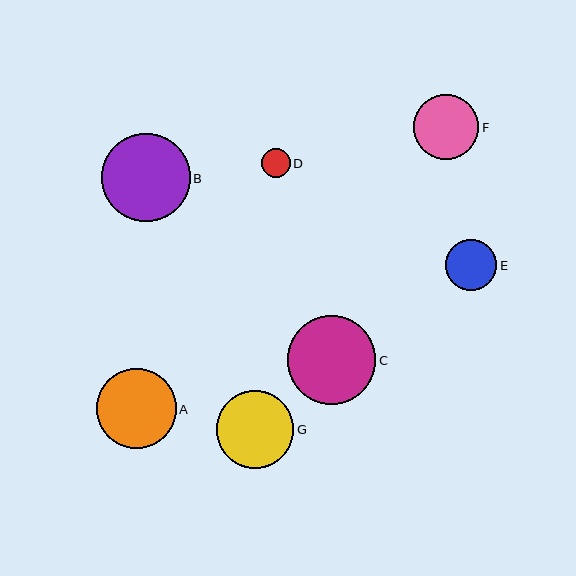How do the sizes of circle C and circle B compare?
Circle C and circle B are approximately the same size.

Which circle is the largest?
Circle C is the largest with a size of approximately 89 pixels.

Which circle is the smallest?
Circle D is the smallest with a size of approximately 29 pixels.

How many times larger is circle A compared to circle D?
Circle A is approximately 2.7 times the size of circle D.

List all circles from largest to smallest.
From largest to smallest: C, B, A, G, F, E, D.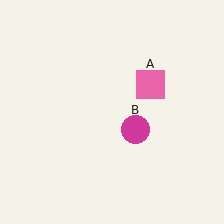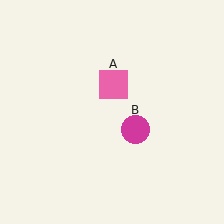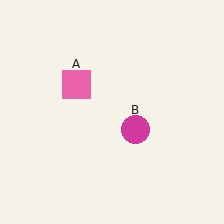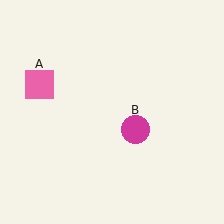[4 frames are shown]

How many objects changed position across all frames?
1 object changed position: pink square (object A).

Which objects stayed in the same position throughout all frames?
Magenta circle (object B) remained stationary.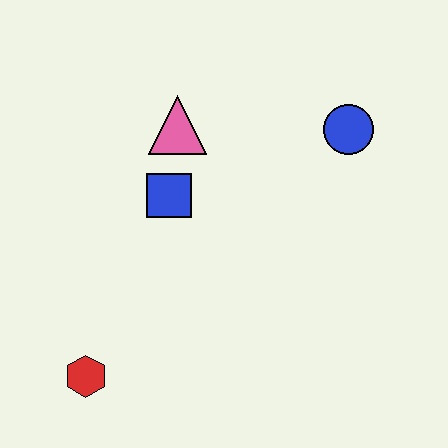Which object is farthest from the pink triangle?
The red hexagon is farthest from the pink triangle.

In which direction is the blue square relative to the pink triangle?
The blue square is below the pink triangle.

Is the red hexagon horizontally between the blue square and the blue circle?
No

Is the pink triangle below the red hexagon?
No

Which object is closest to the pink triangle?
The blue square is closest to the pink triangle.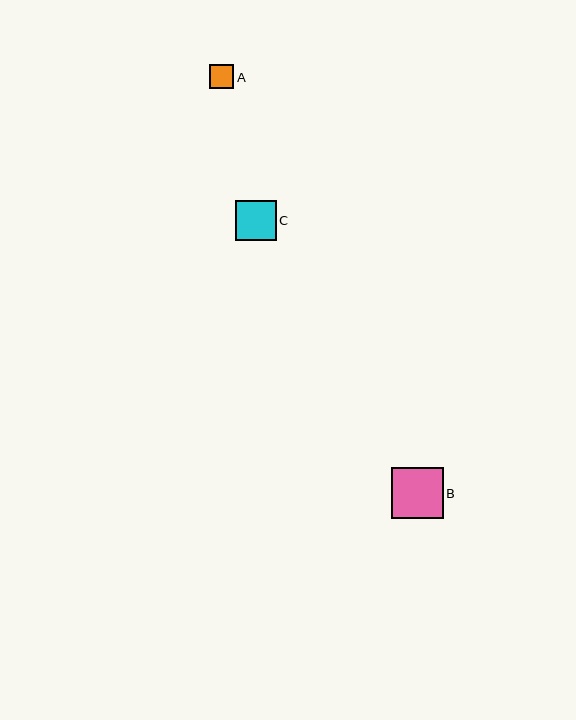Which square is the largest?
Square B is the largest with a size of approximately 52 pixels.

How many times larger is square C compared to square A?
Square C is approximately 1.7 times the size of square A.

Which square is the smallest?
Square A is the smallest with a size of approximately 24 pixels.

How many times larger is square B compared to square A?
Square B is approximately 2.1 times the size of square A.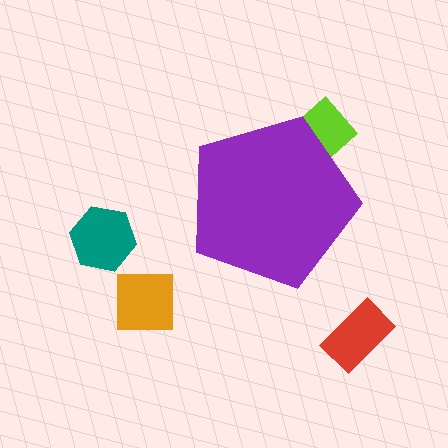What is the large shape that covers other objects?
A purple pentagon.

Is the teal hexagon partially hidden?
No, the teal hexagon is fully visible.